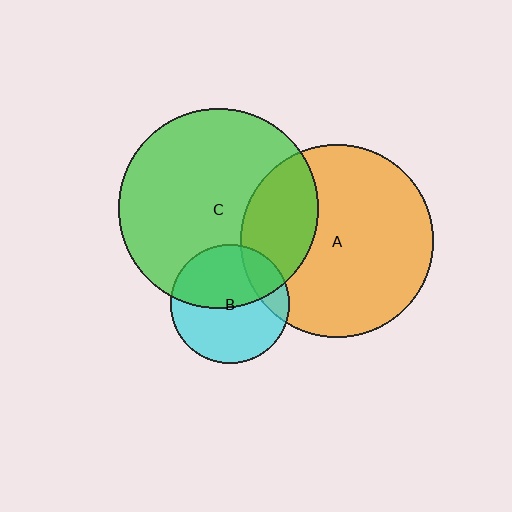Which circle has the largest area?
Circle C (green).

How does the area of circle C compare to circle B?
Approximately 2.8 times.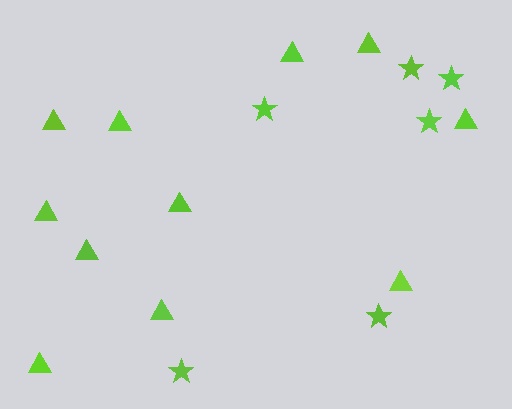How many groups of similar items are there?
There are 2 groups: one group of triangles (11) and one group of stars (6).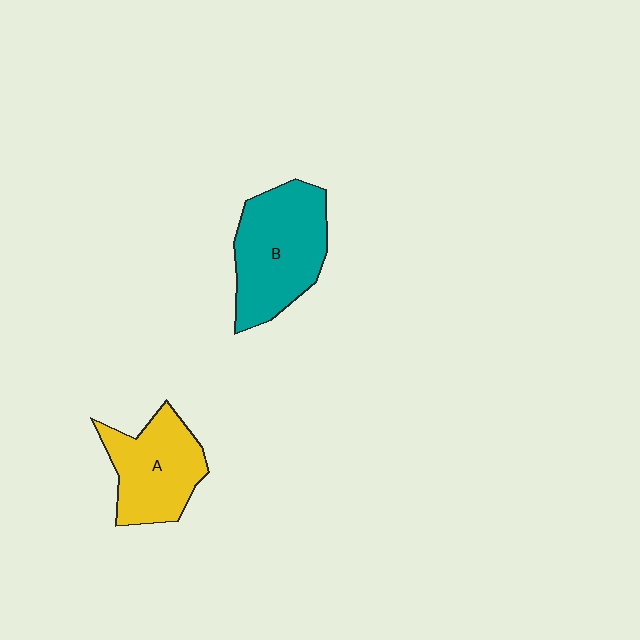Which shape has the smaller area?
Shape A (yellow).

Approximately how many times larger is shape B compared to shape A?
Approximately 1.2 times.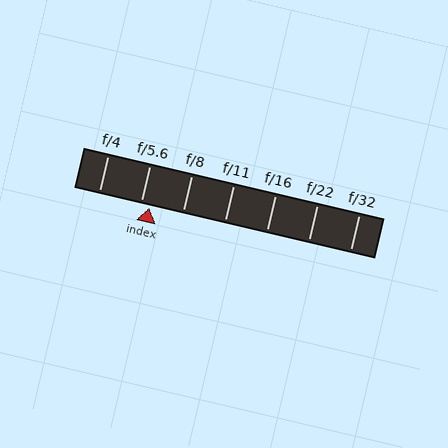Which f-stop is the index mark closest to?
The index mark is closest to f/5.6.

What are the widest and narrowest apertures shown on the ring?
The widest aperture shown is f/4 and the narrowest is f/32.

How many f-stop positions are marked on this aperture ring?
There are 7 f-stop positions marked.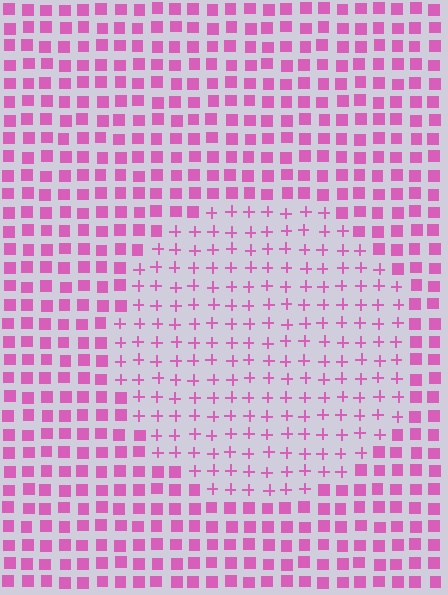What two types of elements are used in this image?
The image uses plus signs inside the circle region and squares outside it.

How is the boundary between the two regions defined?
The boundary is defined by a change in element shape: plus signs inside vs. squares outside. All elements share the same color and spacing.